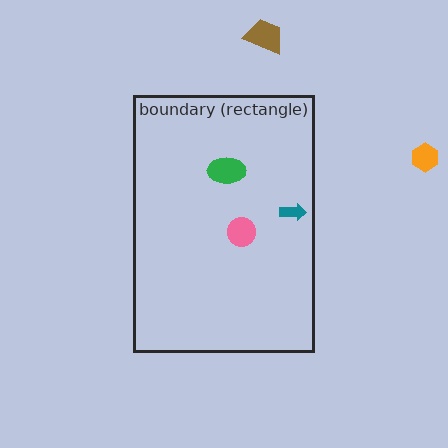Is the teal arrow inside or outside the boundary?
Inside.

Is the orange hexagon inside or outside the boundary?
Outside.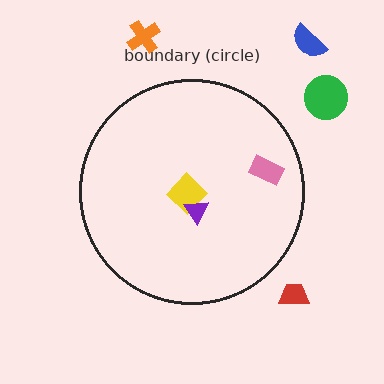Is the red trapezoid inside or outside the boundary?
Outside.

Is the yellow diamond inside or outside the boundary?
Inside.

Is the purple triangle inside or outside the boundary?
Inside.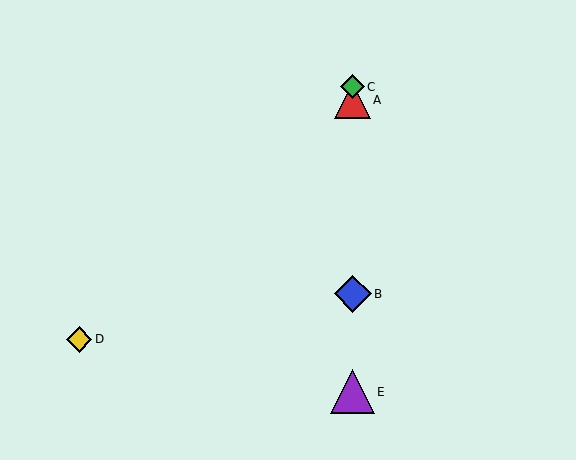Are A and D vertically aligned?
No, A is at x≈353 and D is at x≈79.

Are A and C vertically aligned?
Yes, both are at x≈353.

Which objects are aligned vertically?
Objects A, B, C, E are aligned vertically.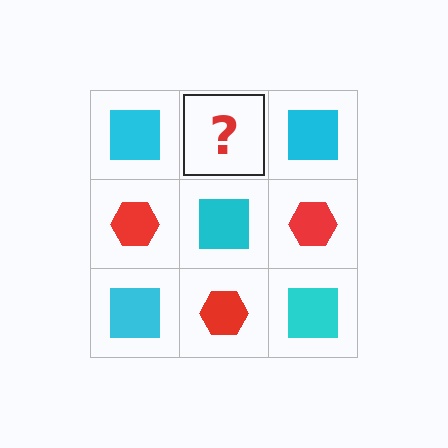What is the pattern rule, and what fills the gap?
The rule is that it alternates cyan square and red hexagon in a checkerboard pattern. The gap should be filled with a red hexagon.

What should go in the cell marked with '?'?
The missing cell should contain a red hexagon.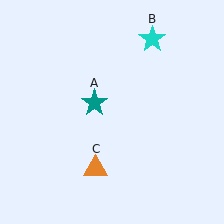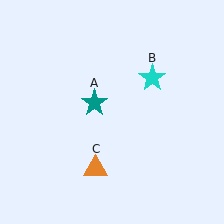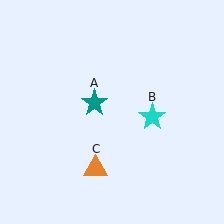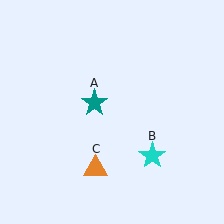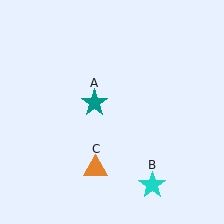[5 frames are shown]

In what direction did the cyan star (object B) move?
The cyan star (object B) moved down.